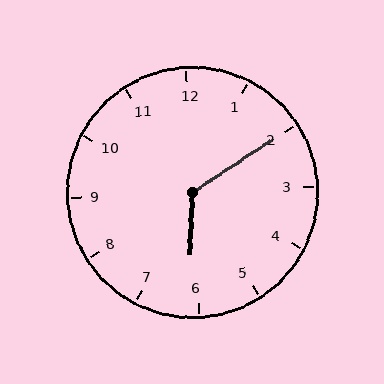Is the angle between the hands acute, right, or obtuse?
It is obtuse.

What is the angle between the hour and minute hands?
Approximately 125 degrees.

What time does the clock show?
6:10.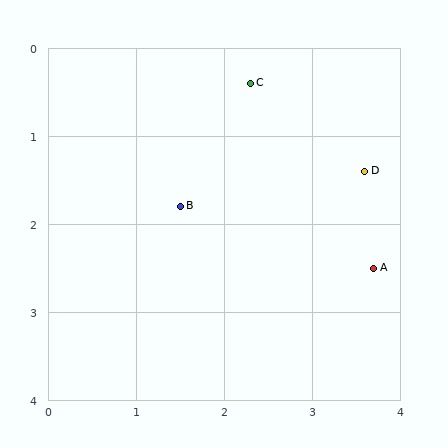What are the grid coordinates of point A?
Point A is at approximately (3.7, 2.5).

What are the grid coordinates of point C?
Point C is at approximately (2.3, 0.4).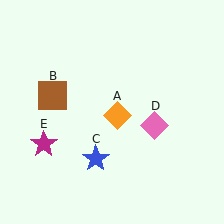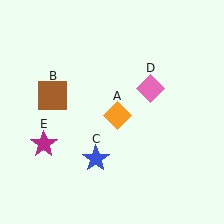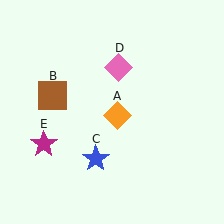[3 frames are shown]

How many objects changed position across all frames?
1 object changed position: pink diamond (object D).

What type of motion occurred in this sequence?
The pink diamond (object D) rotated counterclockwise around the center of the scene.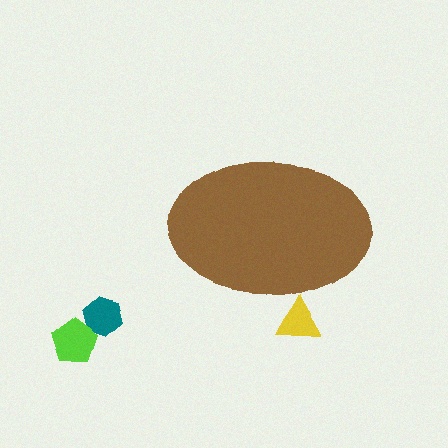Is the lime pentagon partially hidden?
No, the lime pentagon is fully visible.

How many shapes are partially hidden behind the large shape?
1 shape is partially hidden.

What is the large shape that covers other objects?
A brown ellipse.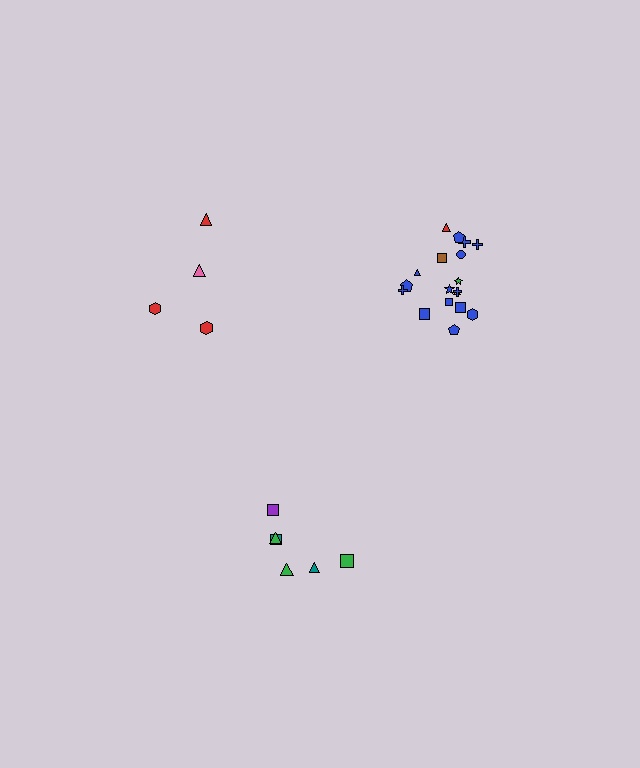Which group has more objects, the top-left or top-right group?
The top-right group.